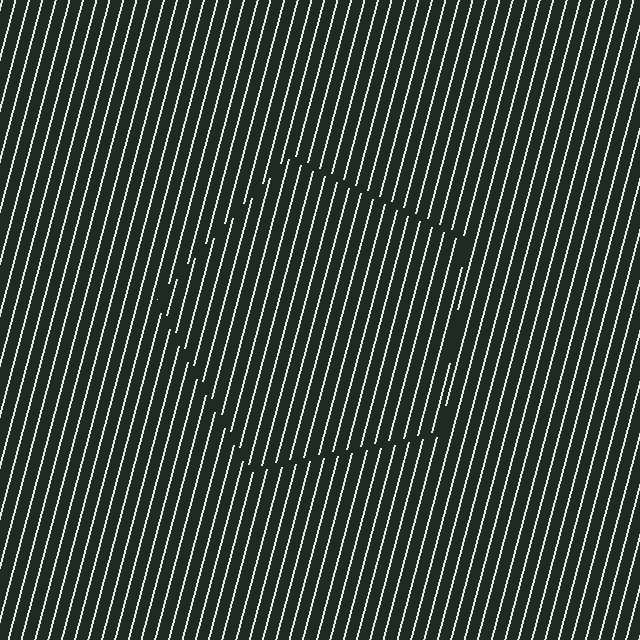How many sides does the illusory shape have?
5 sides — the line-ends trace a pentagon.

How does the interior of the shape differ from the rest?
The interior of the shape contains the same grating, shifted by half a period — the contour is defined by the phase discontinuity where line-ends from the inner and outer gratings abut.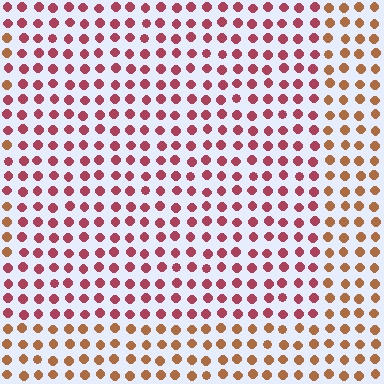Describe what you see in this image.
The image is filled with small brown elements in a uniform arrangement. A rectangle-shaped region is visible where the elements are tinted to a slightly different hue, forming a subtle color boundary.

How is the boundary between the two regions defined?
The boundary is defined purely by a slight shift in hue (about 39 degrees). Spacing, size, and orientation are identical on both sides.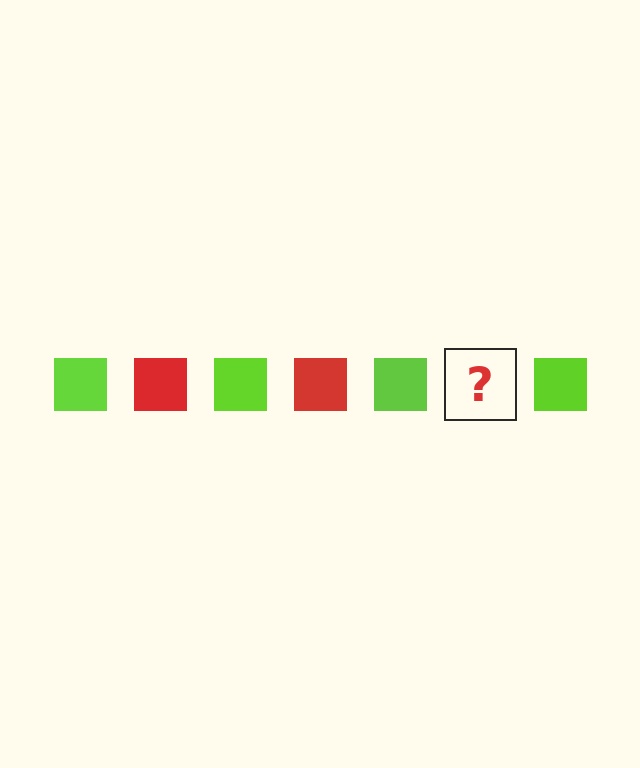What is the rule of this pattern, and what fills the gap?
The rule is that the pattern cycles through lime, red squares. The gap should be filled with a red square.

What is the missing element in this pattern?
The missing element is a red square.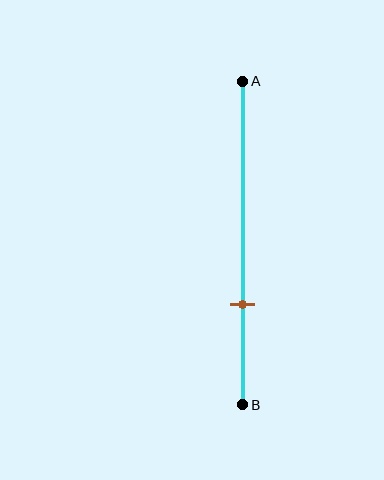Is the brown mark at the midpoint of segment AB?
No, the mark is at about 70% from A, not at the 50% midpoint.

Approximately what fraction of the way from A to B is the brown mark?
The brown mark is approximately 70% of the way from A to B.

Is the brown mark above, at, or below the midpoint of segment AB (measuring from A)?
The brown mark is below the midpoint of segment AB.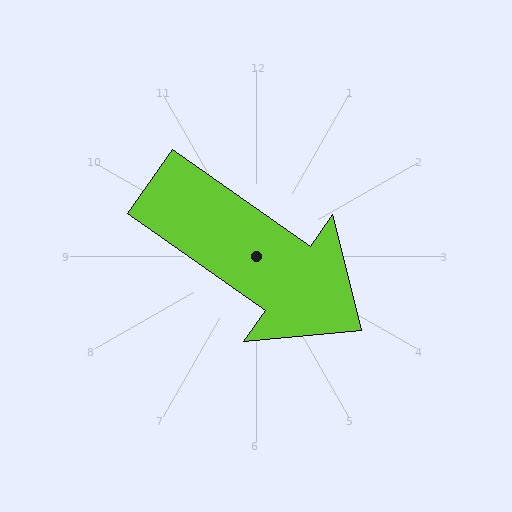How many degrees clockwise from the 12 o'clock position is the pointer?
Approximately 125 degrees.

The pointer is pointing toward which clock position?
Roughly 4 o'clock.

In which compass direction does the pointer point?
Southeast.